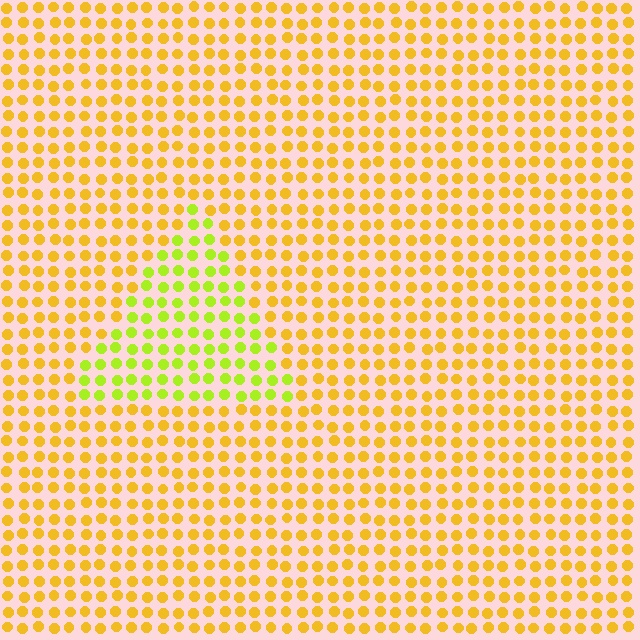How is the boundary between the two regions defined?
The boundary is defined purely by a slight shift in hue (about 37 degrees). Spacing, size, and orientation are identical on both sides.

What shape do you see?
I see a triangle.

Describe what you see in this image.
The image is filled with small yellow elements in a uniform arrangement. A triangle-shaped region is visible where the elements are tinted to a slightly different hue, forming a subtle color boundary.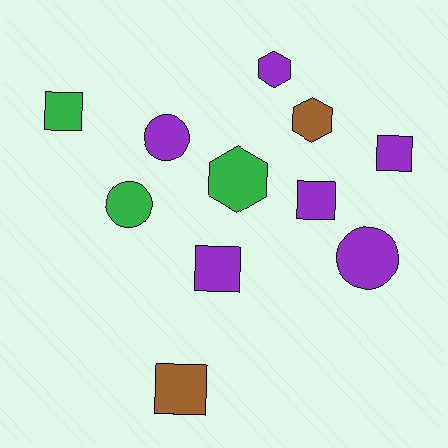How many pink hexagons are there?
There are no pink hexagons.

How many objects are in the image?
There are 11 objects.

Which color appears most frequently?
Purple, with 6 objects.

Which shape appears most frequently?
Square, with 5 objects.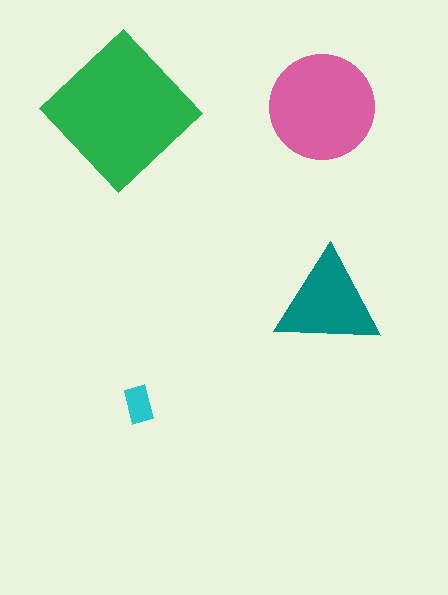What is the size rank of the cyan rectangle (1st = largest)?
4th.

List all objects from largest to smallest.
The green diamond, the pink circle, the teal triangle, the cyan rectangle.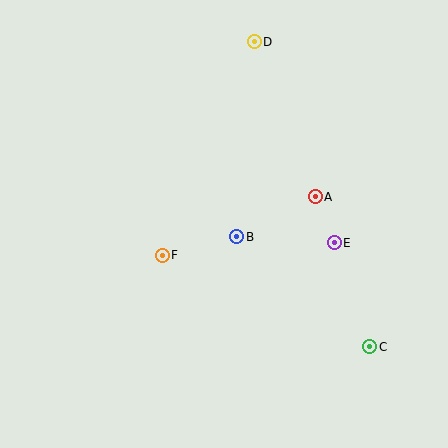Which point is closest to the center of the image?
Point B at (237, 237) is closest to the center.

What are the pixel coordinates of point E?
Point E is at (334, 243).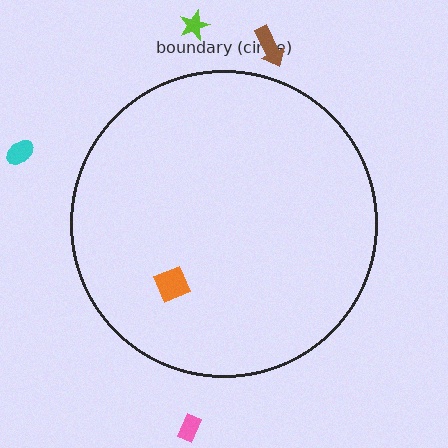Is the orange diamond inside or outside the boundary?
Inside.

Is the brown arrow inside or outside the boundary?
Outside.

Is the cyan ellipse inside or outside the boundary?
Outside.